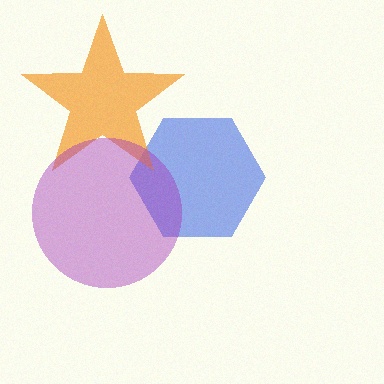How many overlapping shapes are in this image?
There are 3 overlapping shapes in the image.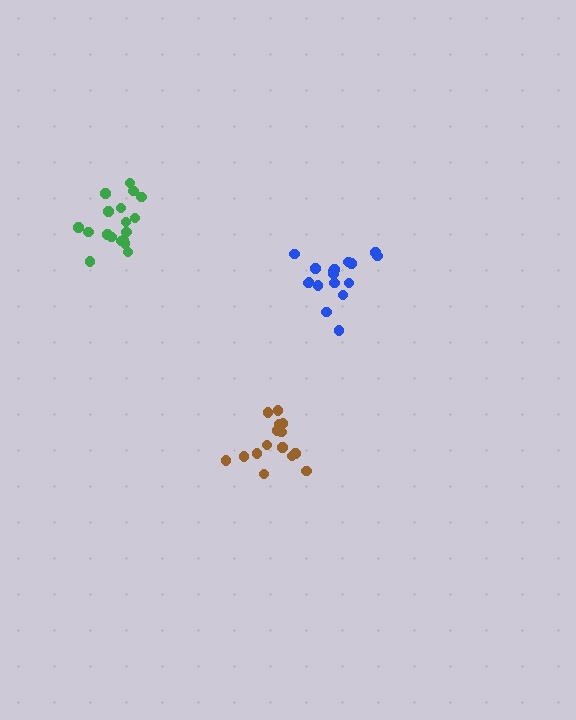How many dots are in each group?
Group 1: 15 dots, Group 2: 17 dots, Group 3: 18 dots (50 total).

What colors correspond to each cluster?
The clusters are colored: brown, blue, green.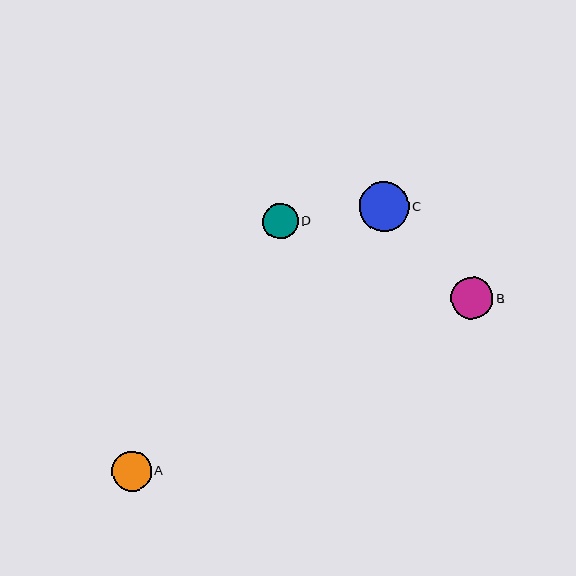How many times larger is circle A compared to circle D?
Circle A is approximately 1.1 times the size of circle D.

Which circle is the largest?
Circle C is the largest with a size of approximately 50 pixels.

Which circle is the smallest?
Circle D is the smallest with a size of approximately 35 pixels.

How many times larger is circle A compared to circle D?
Circle A is approximately 1.1 times the size of circle D.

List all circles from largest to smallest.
From largest to smallest: C, B, A, D.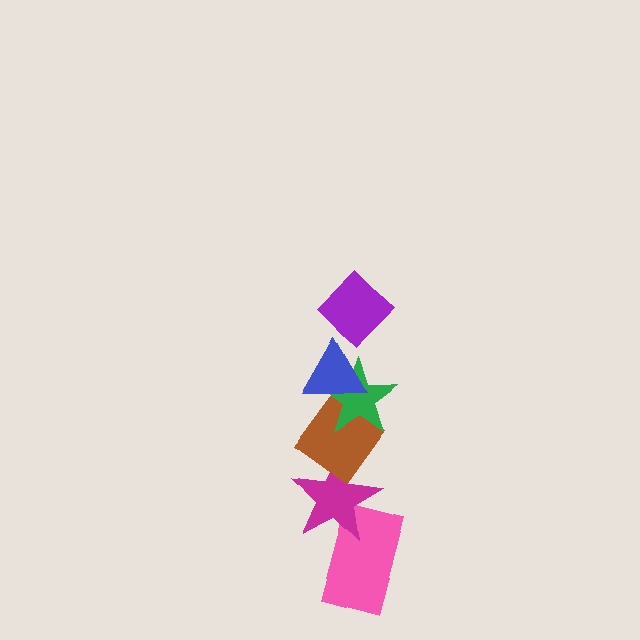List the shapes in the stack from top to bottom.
From top to bottom: the purple diamond, the blue triangle, the green star, the brown diamond, the magenta star, the pink rectangle.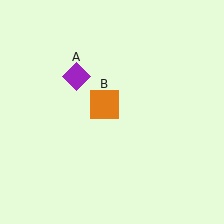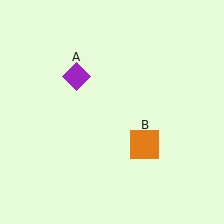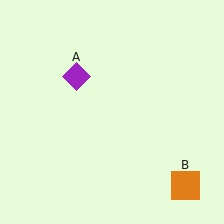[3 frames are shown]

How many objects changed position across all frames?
1 object changed position: orange square (object B).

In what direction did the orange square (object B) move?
The orange square (object B) moved down and to the right.